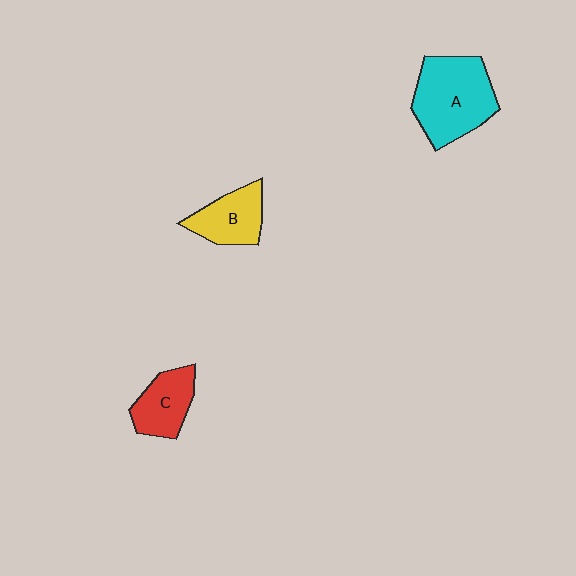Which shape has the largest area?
Shape A (cyan).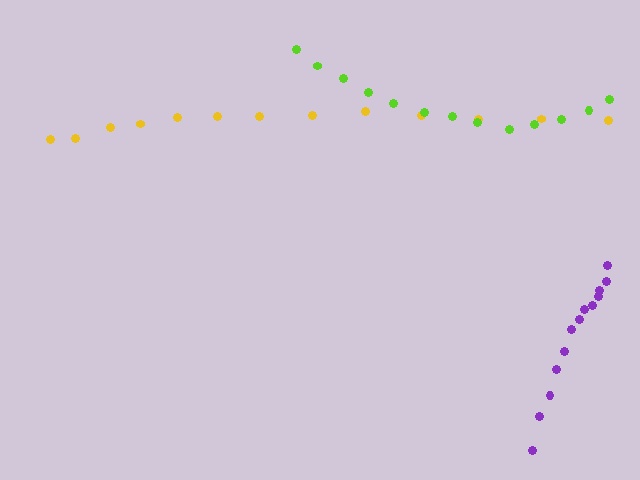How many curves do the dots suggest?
There are 3 distinct paths.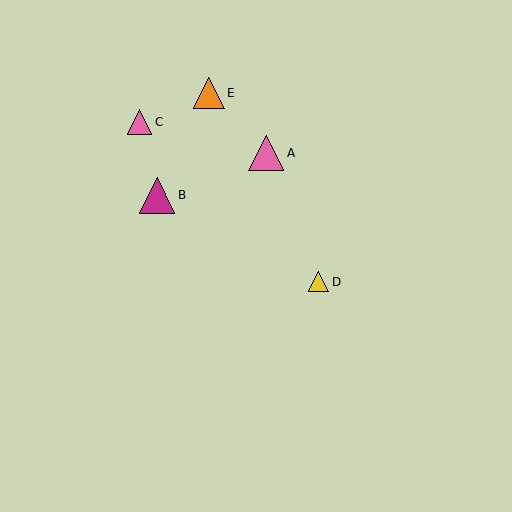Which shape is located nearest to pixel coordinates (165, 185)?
The magenta triangle (labeled B) at (157, 195) is nearest to that location.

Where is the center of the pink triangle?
The center of the pink triangle is at (266, 153).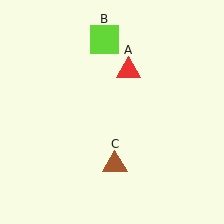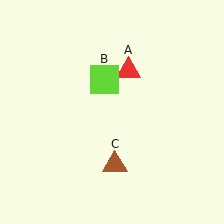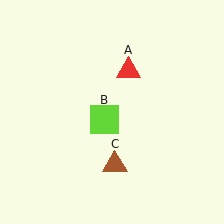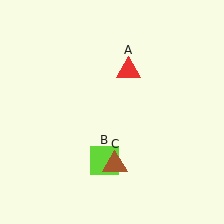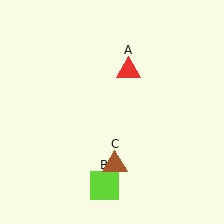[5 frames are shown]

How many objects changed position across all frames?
1 object changed position: lime square (object B).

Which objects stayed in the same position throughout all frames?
Red triangle (object A) and brown triangle (object C) remained stationary.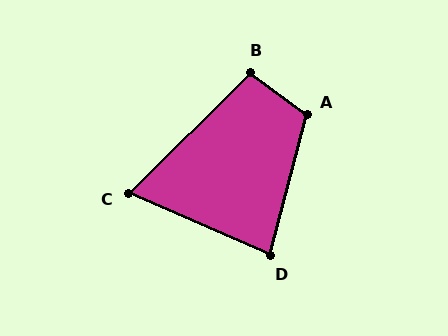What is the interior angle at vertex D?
Approximately 81 degrees (acute).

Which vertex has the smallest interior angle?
C, at approximately 68 degrees.